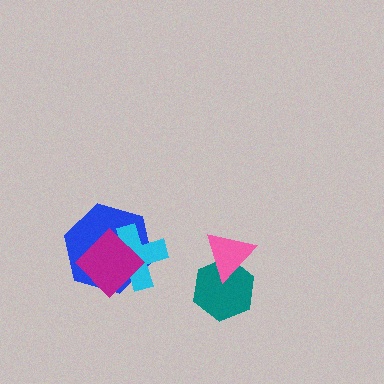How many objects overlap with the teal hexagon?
1 object overlaps with the teal hexagon.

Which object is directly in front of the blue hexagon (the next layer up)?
The cyan cross is directly in front of the blue hexagon.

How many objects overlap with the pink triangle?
1 object overlaps with the pink triangle.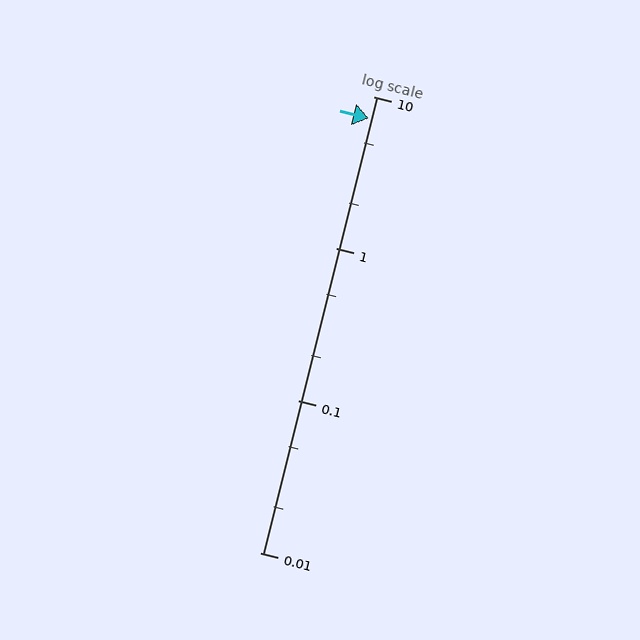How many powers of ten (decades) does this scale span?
The scale spans 3 decades, from 0.01 to 10.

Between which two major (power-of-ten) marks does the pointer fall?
The pointer is between 1 and 10.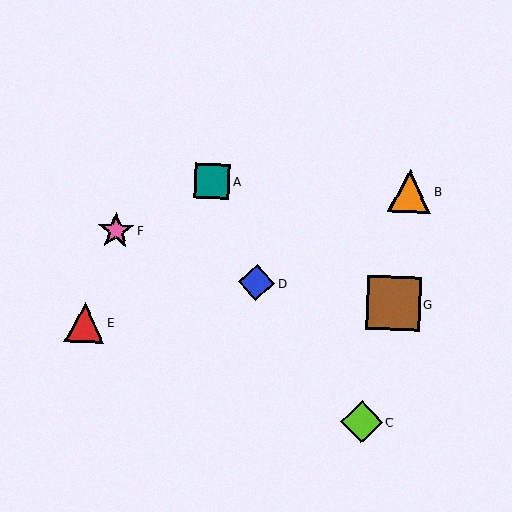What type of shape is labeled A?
Shape A is a teal square.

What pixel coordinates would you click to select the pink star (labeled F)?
Click at (116, 231) to select the pink star F.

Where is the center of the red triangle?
The center of the red triangle is at (85, 322).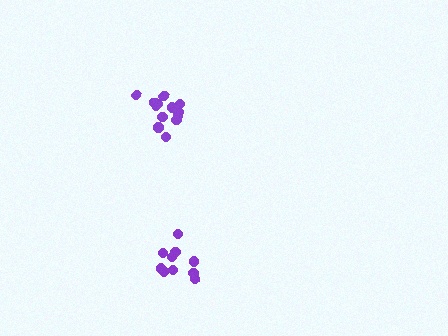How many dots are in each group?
Group 1: 14 dots, Group 2: 10 dots (24 total).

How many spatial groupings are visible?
There are 2 spatial groupings.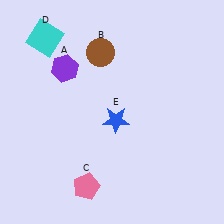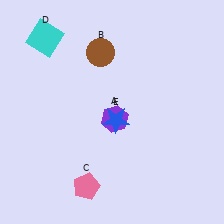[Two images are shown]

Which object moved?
The purple hexagon (A) moved down.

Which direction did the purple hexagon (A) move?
The purple hexagon (A) moved down.